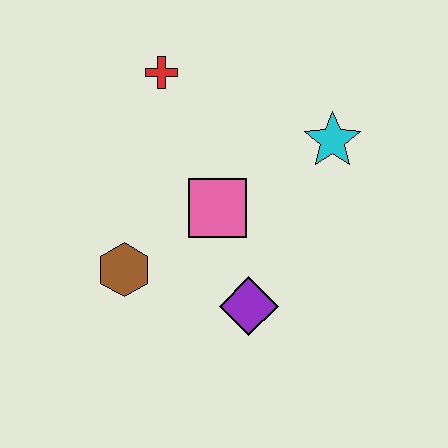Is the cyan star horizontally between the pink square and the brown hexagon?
No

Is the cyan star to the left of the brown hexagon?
No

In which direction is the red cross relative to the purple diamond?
The red cross is above the purple diamond.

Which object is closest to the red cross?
The pink square is closest to the red cross.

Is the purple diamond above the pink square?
No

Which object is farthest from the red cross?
The purple diamond is farthest from the red cross.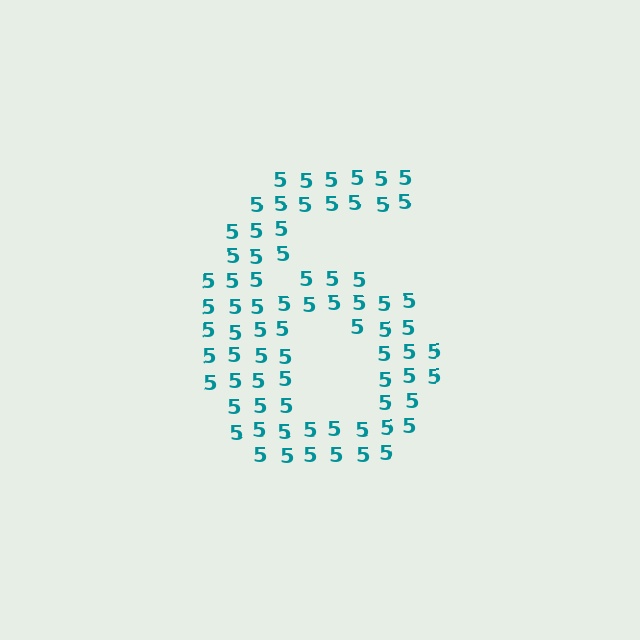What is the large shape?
The large shape is the digit 6.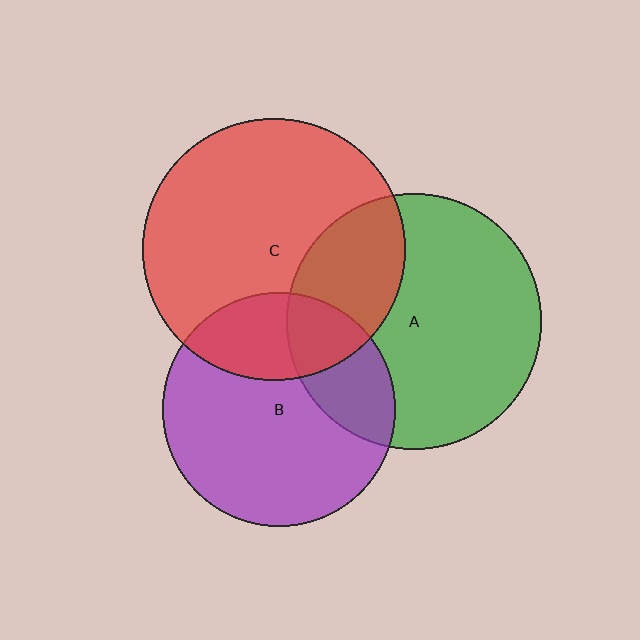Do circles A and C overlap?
Yes.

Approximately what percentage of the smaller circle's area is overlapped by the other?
Approximately 30%.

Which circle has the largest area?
Circle C (red).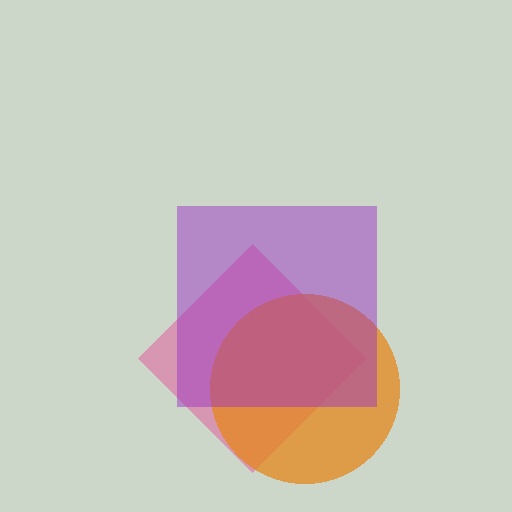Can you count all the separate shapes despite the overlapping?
Yes, there are 3 separate shapes.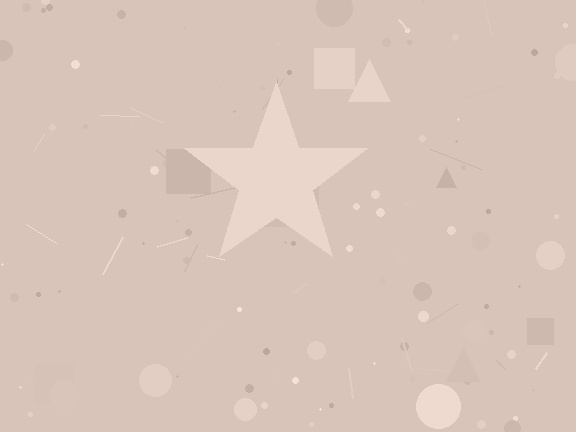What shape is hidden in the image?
A star is hidden in the image.